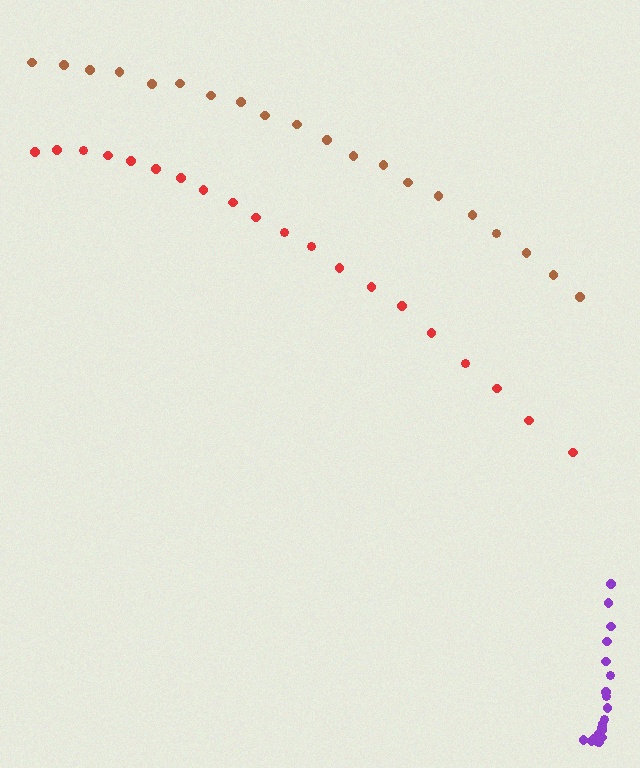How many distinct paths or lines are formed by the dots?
There are 3 distinct paths.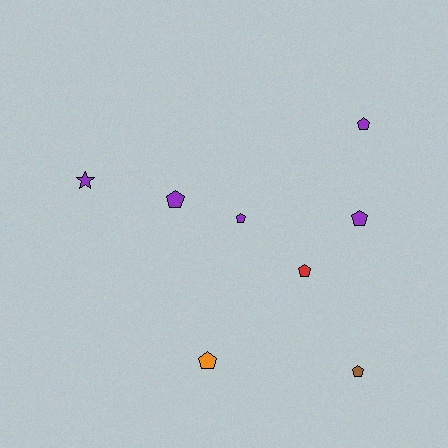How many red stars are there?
There are no red stars.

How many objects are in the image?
There are 8 objects.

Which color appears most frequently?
Purple, with 5 objects.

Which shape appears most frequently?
Pentagon, with 7 objects.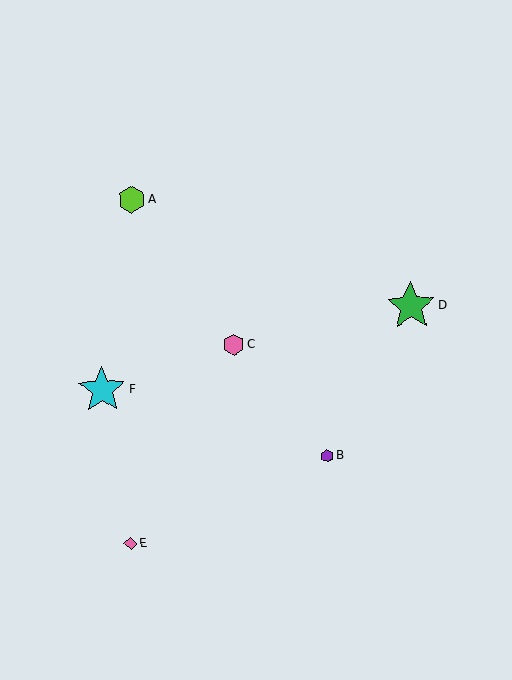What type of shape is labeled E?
Shape E is a pink diamond.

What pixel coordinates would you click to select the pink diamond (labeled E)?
Click at (130, 544) to select the pink diamond E.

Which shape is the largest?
The green star (labeled D) is the largest.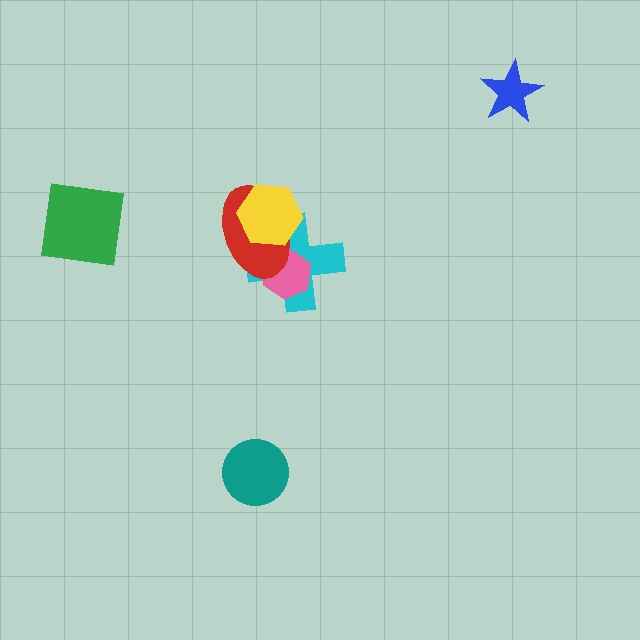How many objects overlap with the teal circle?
0 objects overlap with the teal circle.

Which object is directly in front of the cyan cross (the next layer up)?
The pink hexagon is directly in front of the cyan cross.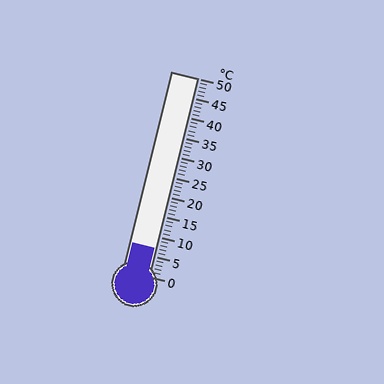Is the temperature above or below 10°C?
The temperature is below 10°C.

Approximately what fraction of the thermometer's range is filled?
The thermometer is filled to approximately 15% of its range.